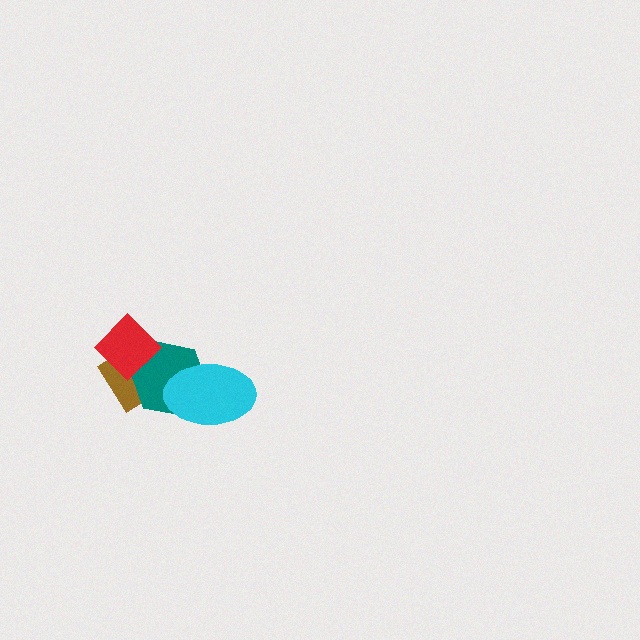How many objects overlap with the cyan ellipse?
1 object overlaps with the cyan ellipse.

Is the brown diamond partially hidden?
Yes, it is partially covered by another shape.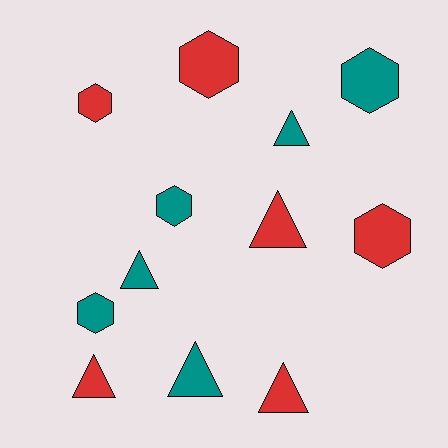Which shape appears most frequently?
Triangle, with 6 objects.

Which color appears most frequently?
Teal, with 6 objects.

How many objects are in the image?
There are 12 objects.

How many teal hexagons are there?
There are 3 teal hexagons.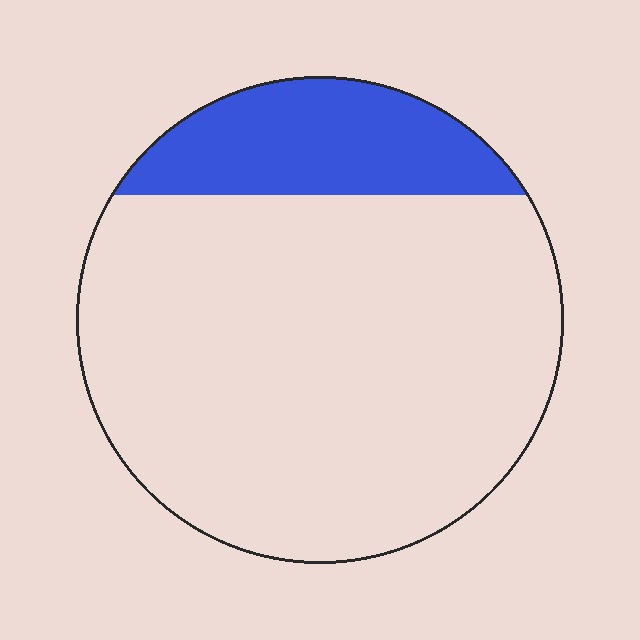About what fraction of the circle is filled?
About one fifth (1/5).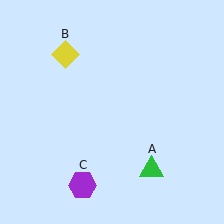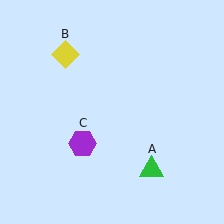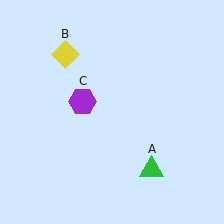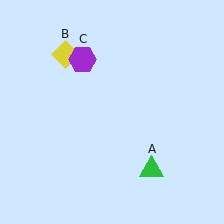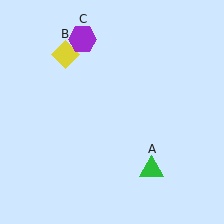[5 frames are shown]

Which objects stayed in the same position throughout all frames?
Green triangle (object A) and yellow diamond (object B) remained stationary.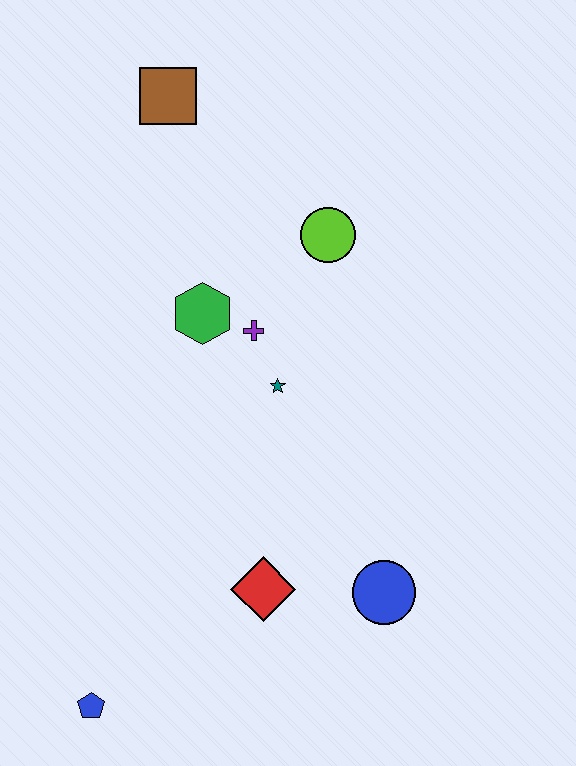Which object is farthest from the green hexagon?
The blue pentagon is farthest from the green hexagon.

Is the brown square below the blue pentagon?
No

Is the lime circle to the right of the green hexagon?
Yes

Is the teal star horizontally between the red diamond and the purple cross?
No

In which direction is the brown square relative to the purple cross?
The brown square is above the purple cross.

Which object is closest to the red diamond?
The blue circle is closest to the red diamond.